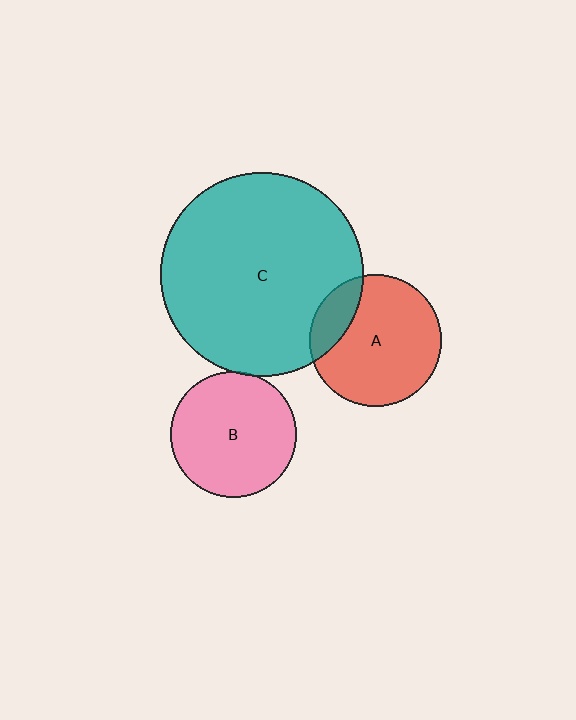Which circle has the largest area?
Circle C (teal).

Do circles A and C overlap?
Yes.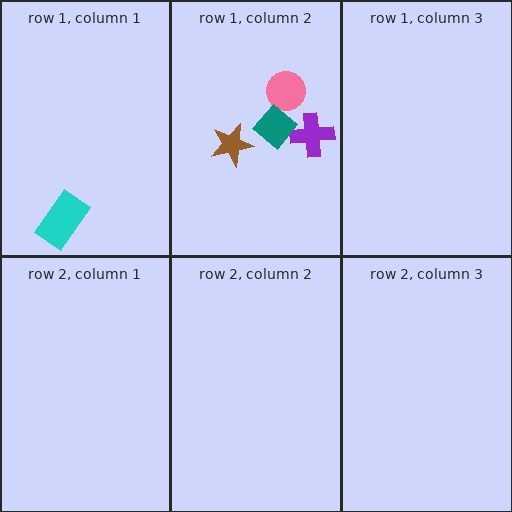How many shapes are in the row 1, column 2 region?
4.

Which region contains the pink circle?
The row 1, column 2 region.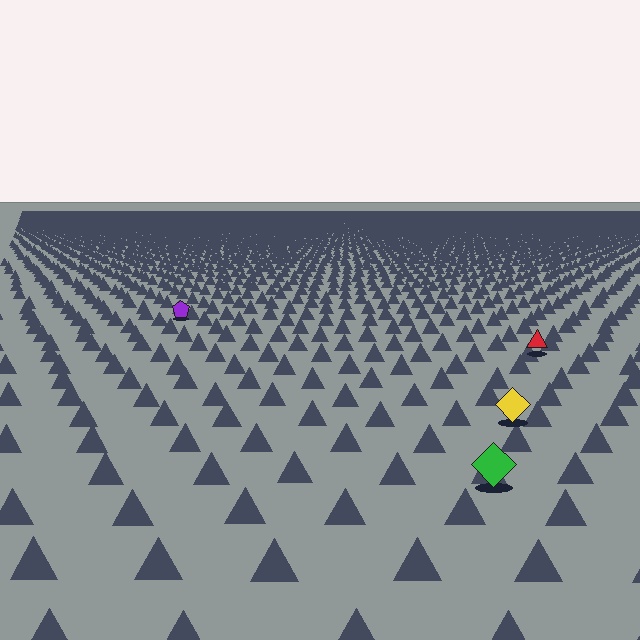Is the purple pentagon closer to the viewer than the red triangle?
No. The red triangle is closer — you can tell from the texture gradient: the ground texture is coarser near it.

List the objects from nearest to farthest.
From nearest to farthest: the green diamond, the yellow diamond, the red triangle, the purple pentagon.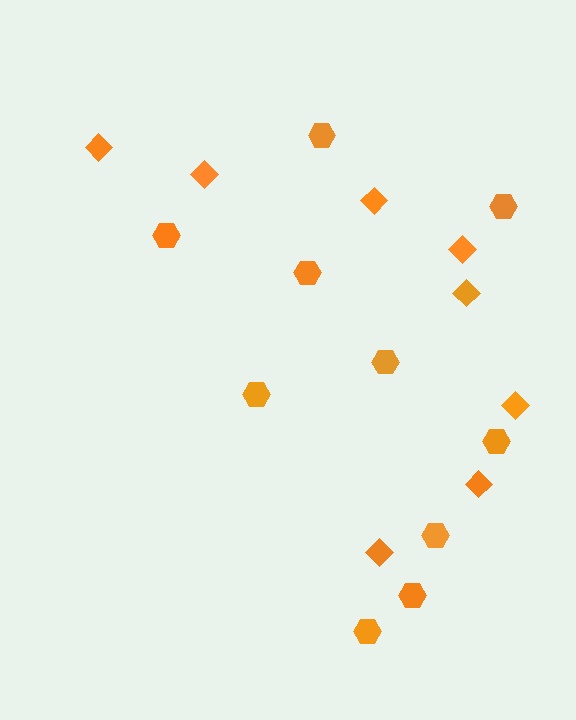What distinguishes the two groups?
There are 2 groups: one group of diamonds (8) and one group of hexagons (10).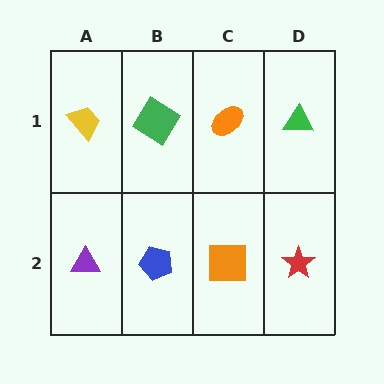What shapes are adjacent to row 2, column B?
A green diamond (row 1, column B), a purple triangle (row 2, column A), an orange square (row 2, column C).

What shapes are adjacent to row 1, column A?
A purple triangle (row 2, column A), a green diamond (row 1, column B).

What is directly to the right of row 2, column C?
A red star.